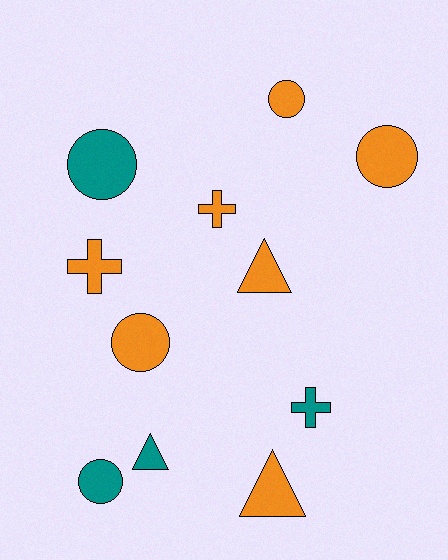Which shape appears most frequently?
Circle, with 5 objects.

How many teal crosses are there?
There is 1 teal cross.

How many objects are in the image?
There are 11 objects.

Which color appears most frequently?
Orange, with 7 objects.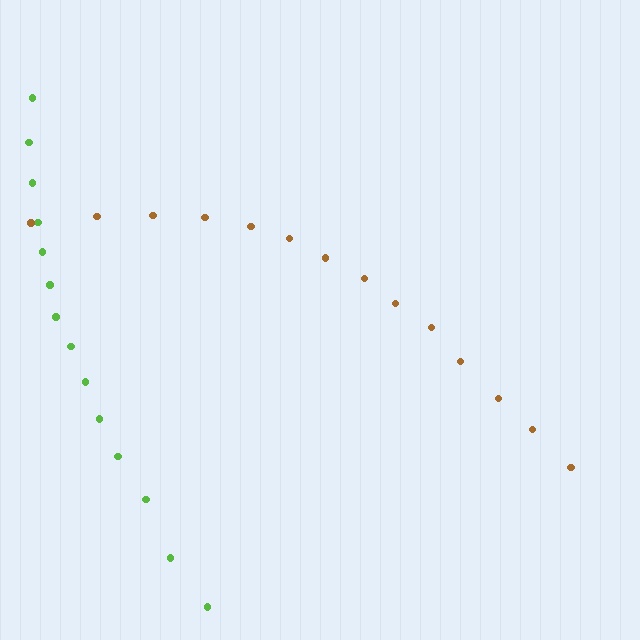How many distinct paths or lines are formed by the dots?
There are 2 distinct paths.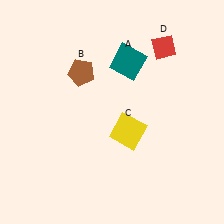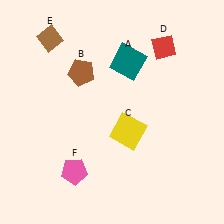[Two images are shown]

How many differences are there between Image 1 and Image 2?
There are 2 differences between the two images.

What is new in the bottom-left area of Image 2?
A pink pentagon (F) was added in the bottom-left area of Image 2.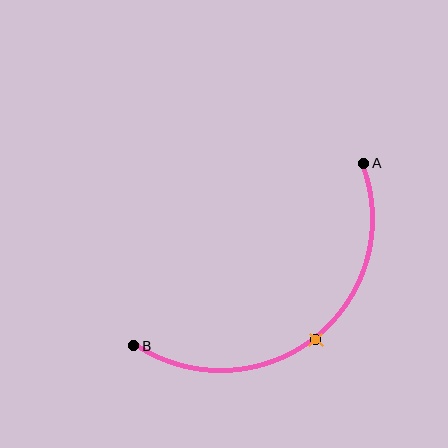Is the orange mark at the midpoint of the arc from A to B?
Yes. The orange mark lies on the arc at equal arc-length from both A and B — it is the arc midpoint.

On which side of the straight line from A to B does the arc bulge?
The arc bulges below and to the right of the straight line connecting A and B.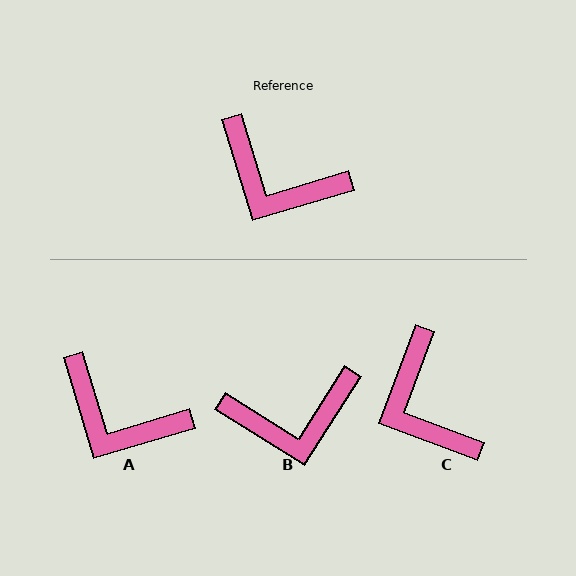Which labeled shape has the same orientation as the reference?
A.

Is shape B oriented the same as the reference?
No, it is off by about 41 degrees.